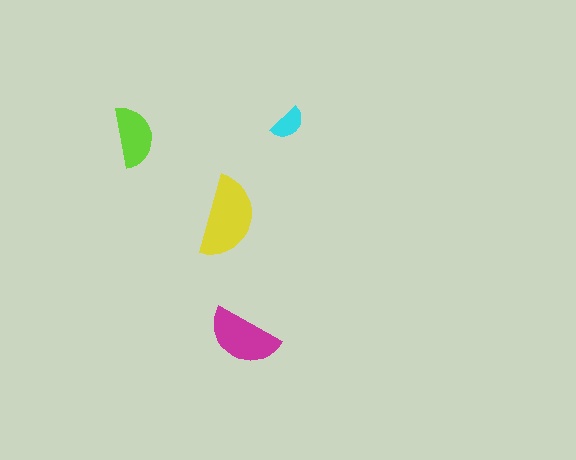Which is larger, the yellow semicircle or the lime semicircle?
The yellow one.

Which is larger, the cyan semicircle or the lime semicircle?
The lime one.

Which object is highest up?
The cyan semicircle is topmost.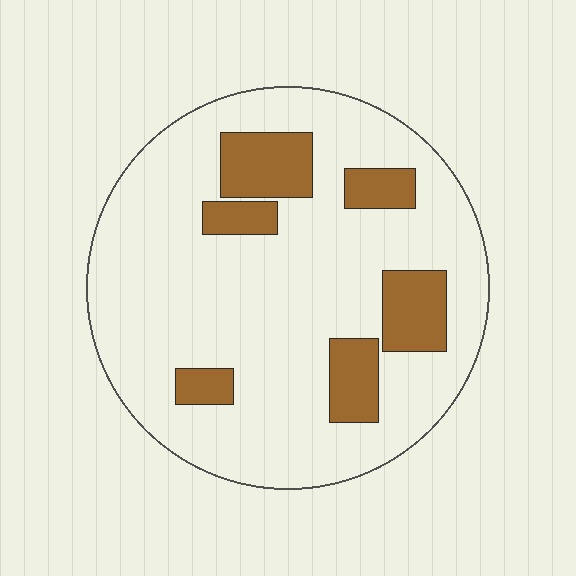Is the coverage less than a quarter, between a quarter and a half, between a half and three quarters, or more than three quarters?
Less than a quarter.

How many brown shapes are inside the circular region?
6.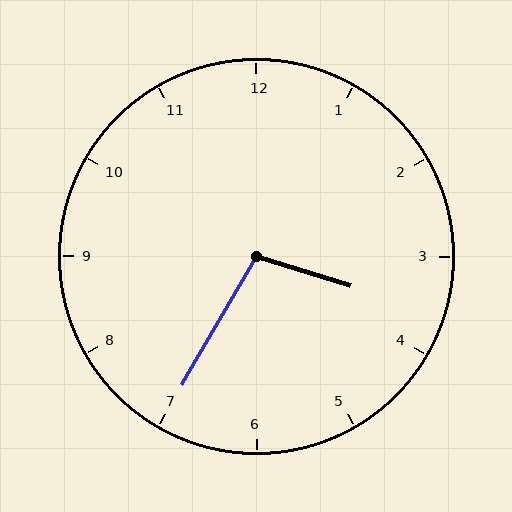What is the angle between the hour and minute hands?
Approximately 102 degrees.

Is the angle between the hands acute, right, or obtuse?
It is obtuse.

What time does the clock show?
3:35.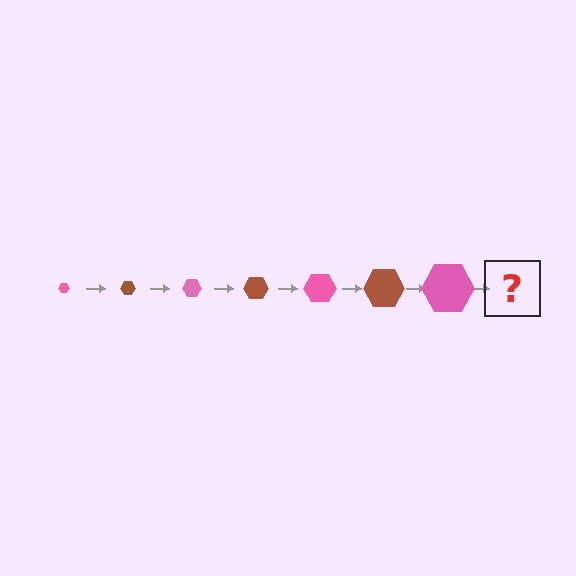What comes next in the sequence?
The next element should be a brown hexagon, larger than the previous one.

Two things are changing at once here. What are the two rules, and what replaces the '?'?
The two rules are that the hexagon grows larger each step and the color cycles through pink and brown. The '?' should be a brown hexagon, larger than the previous one.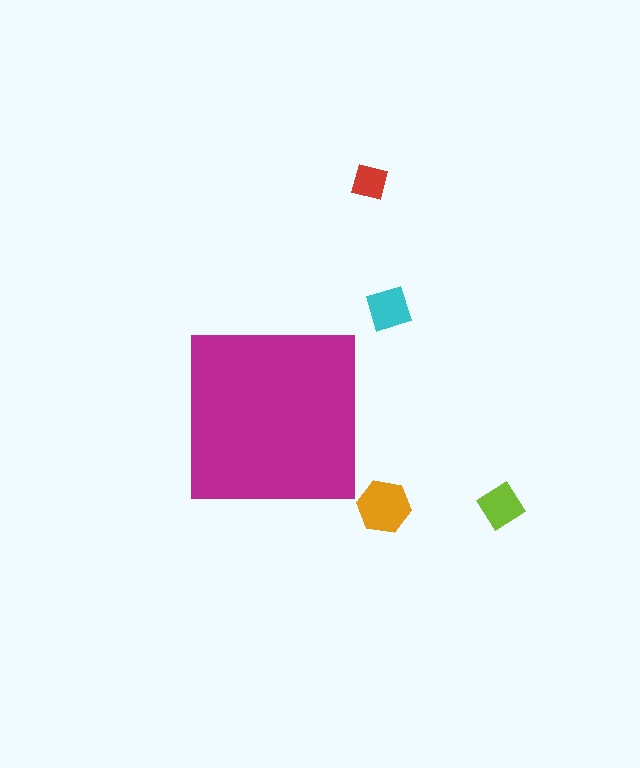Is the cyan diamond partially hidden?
No, the cyan diamond is fully visible.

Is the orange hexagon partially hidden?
No, the orange hexagon is fully visible.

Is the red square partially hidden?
No, the red square is fully visible.